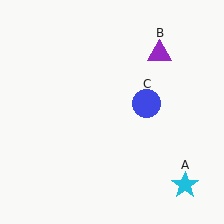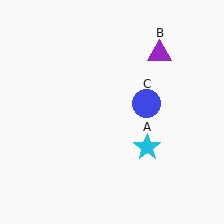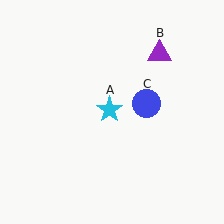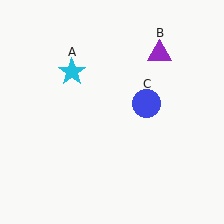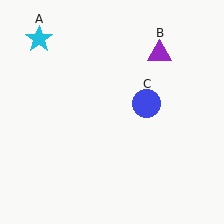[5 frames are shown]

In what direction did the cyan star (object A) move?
The cyan star (object A) moved up and to the left.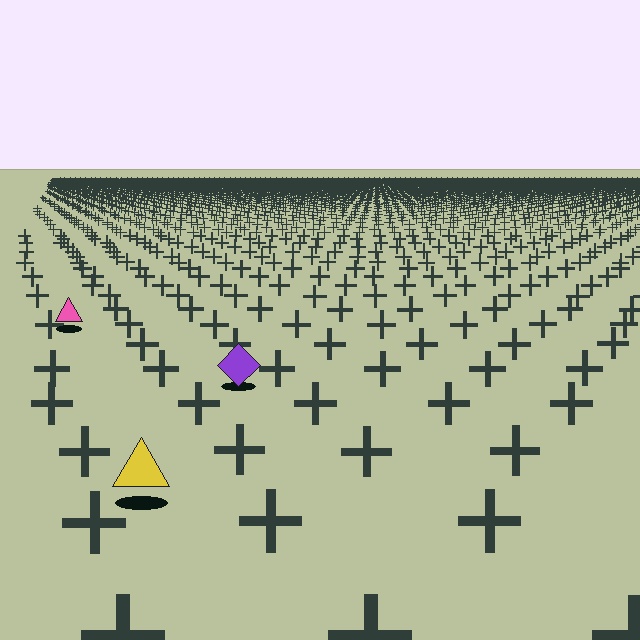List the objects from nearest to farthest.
From nearest to farthest: the yellow triangle, the purple diamond, the pink triangle.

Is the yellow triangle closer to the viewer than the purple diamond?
Yes. The yellow triangle is closer — you can tell from the texture gradient: the ground texture is coarser near it.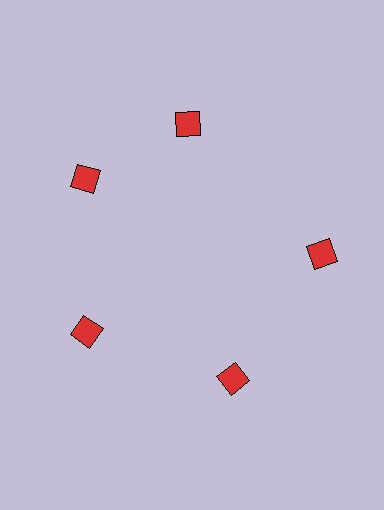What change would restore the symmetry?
The symmetry would be restored by rotating it back into even spacing with its neighbors so that all 5 squares sit at equal angles and equal distance from the center.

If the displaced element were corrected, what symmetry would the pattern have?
It would have 5-fold rotational symmetry — the pattern would map onto itself every 72 degrees.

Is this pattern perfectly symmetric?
No. The 5 red squares are arranged in a ring, but one element near the 1 o'clock position is rotated out of alignment along the ring, breaking the 5-fold rotational symmetry.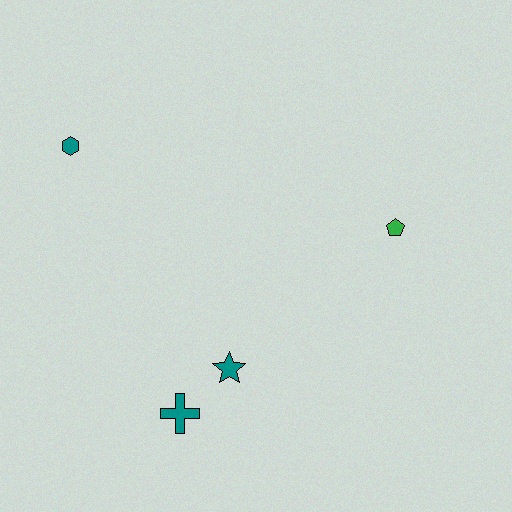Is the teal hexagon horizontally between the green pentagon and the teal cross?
No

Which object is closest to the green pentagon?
The teal star is closest to the green pentagon.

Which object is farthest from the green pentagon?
The teal hexagon is farthest from the green pentagon.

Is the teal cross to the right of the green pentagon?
No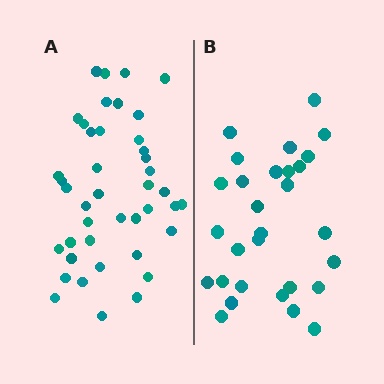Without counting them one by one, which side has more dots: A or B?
Region A (the left region) has more dots.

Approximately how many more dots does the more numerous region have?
Region A has approximately 15 more dots than region B.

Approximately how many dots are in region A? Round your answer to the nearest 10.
About 40 dots. (The exact count is 42, which rounds to 40.)